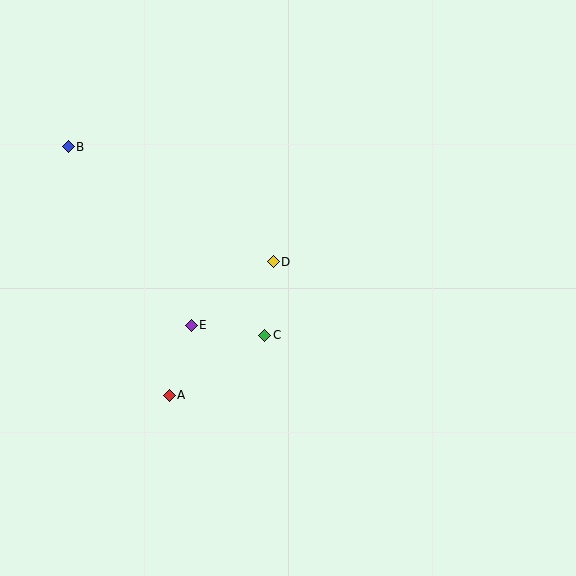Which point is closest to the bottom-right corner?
Point C is closest to the bottom-right corner.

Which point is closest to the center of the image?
Point D at (273, 262) is closest to the center.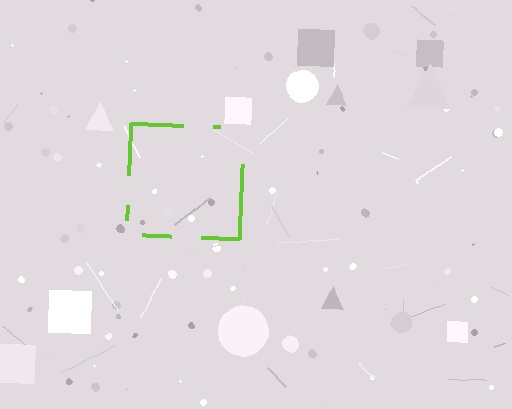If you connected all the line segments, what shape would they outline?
They would outline a square.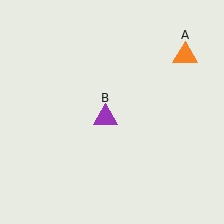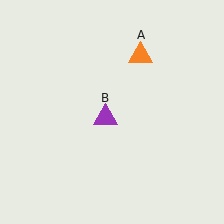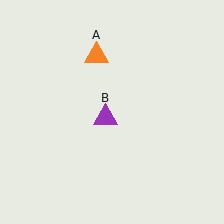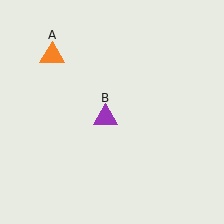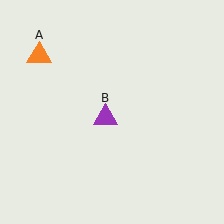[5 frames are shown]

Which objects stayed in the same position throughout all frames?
Purple triangle (object B) remained stationary.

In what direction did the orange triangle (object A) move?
The orange triangle (object A) moved left.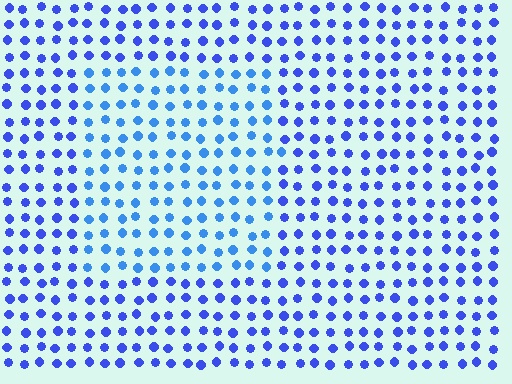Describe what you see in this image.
The image is filled with small blue elements in a uniform arrangement. A rectangle-shaped region is visible where the elements are tinted to a slightly different hue, forming a subtle color boundary.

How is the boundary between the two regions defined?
The boundary is defined purely by a slight shift in hue (about 22 degrees). Spacing, size, and orientation are identical on both sides.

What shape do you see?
I see a rectangle.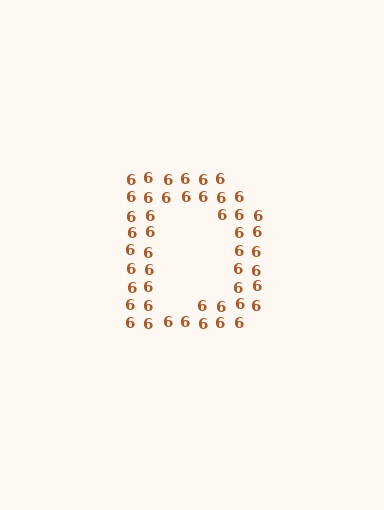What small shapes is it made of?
It is made of small digit 6's.